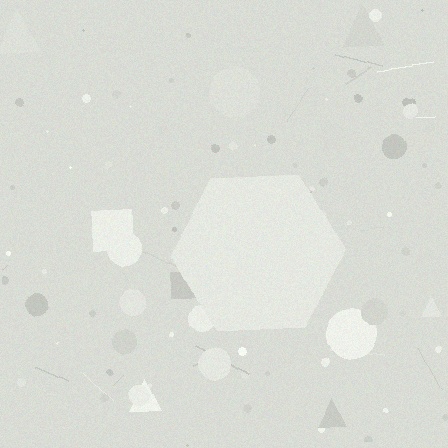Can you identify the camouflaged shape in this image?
The camouflaged shape is a hexagon.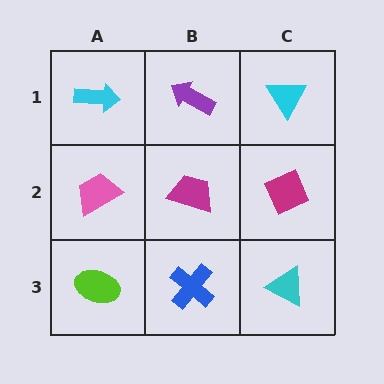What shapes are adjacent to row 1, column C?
A magenta diamond (row 2, column C), a purple arrow (row 1, column B).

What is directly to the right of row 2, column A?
A magenta trapezoid.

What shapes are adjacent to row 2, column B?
A purple arrow (row 1, column B), a blue cross (row 3, column B), a pink trapezoid (row 2, column A), a magenta diamond (row 2, column C).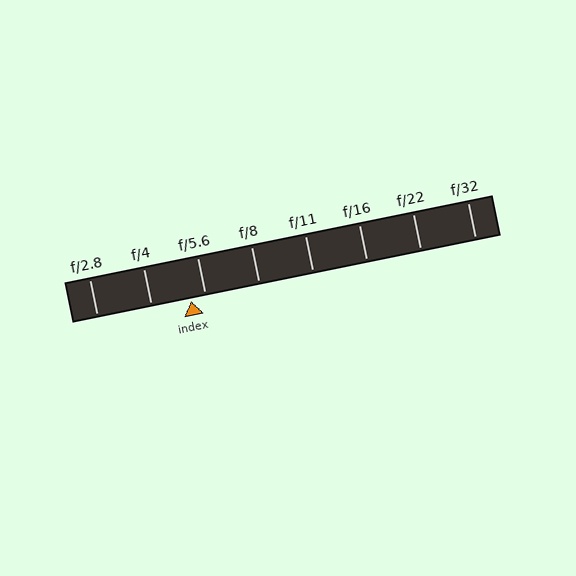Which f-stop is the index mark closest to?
The index mark is closest to f/5.6.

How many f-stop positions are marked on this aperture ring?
There are 8 f-stop positions marked.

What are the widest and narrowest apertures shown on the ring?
The widest aperture shown is f/2.8 and the narrowest is f/32.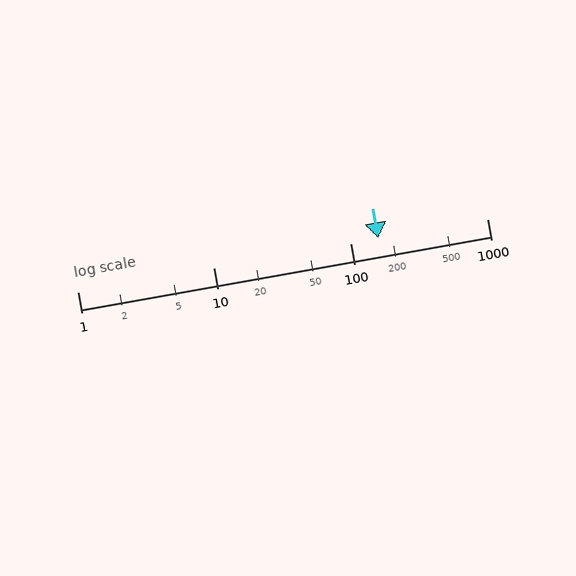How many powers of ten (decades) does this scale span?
The scale spans 3 decades, from 1 to 1000.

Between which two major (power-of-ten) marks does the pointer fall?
The pointer is between 100 and 1000.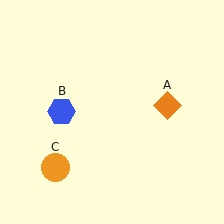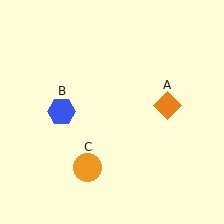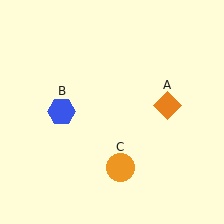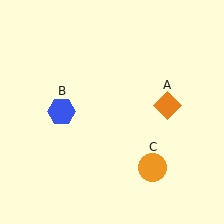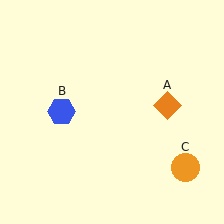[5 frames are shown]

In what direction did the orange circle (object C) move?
The orange circle (object C) moved right.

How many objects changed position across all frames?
1 object changed position: orange circle (object C).